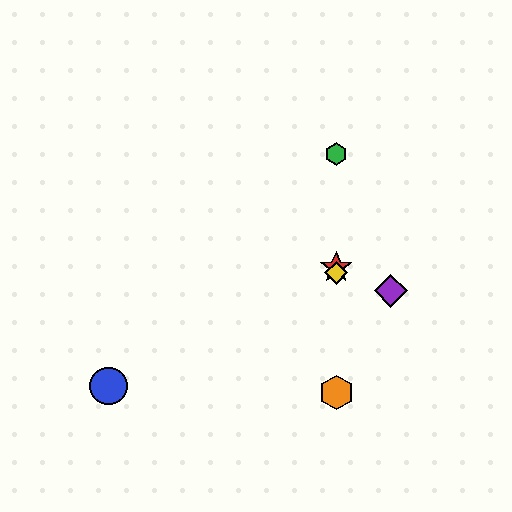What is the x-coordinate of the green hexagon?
The green hexagon is at x≈336.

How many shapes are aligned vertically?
4 shapes (the red star, the green hexagon, the yellow diamond, the orange hexagon) are aligned vertically.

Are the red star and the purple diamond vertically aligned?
No, the red star is at x≈336 and the purple diamond is at x≈391.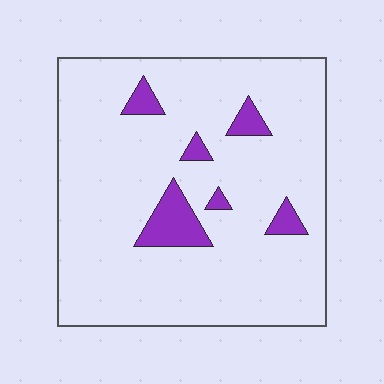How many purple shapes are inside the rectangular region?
6.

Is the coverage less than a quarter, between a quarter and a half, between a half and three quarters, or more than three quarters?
Less than a quarter.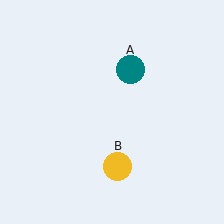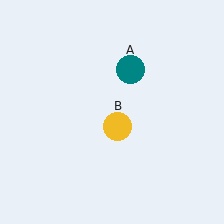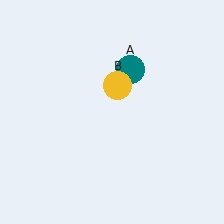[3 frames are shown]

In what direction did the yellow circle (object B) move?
The yellow circle (object B) moved up.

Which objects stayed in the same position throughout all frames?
Teal circle (object A) remained stationary.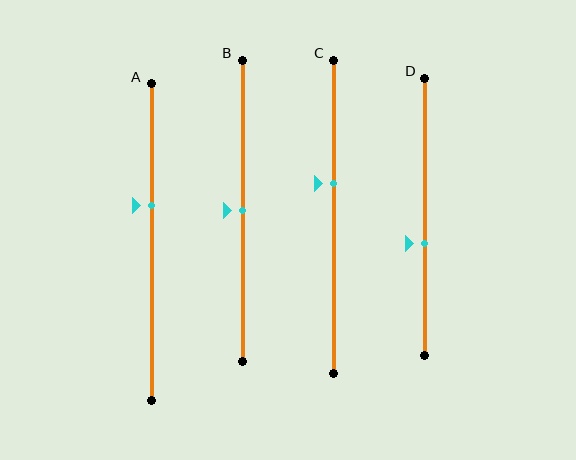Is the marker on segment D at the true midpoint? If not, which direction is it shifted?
No, the marker on segment D is shifted downward by about 10% of the segment length.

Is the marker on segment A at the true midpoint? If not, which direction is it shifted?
No, the marker on segment A is shifted upward by about 12% of the segment length.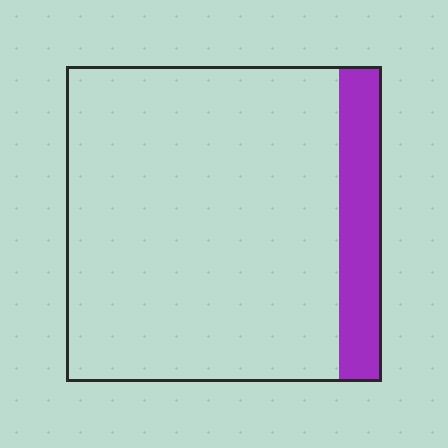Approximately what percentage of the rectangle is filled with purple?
Approximately 15%.